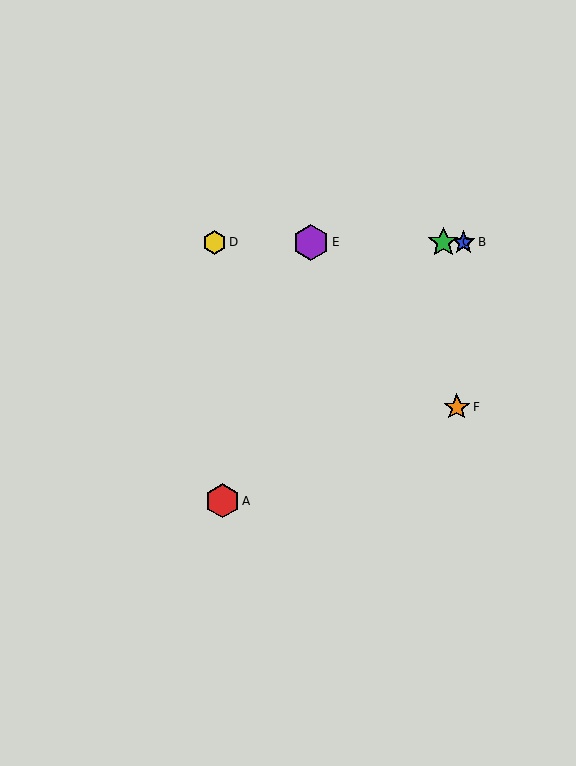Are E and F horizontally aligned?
No, E is at y≈242 and F is at y≈407.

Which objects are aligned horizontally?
Objects B, C, D, E are aligned horizontally.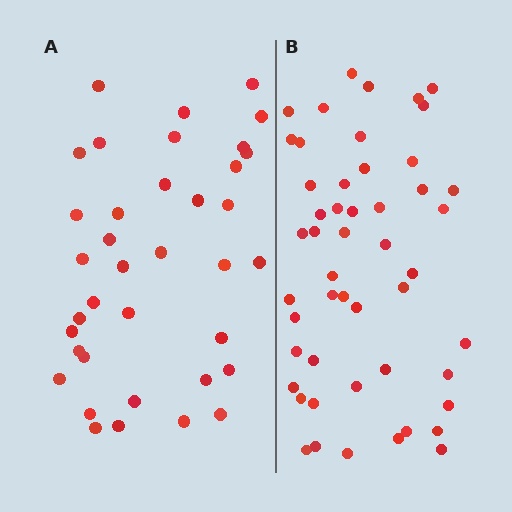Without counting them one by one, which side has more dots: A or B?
Region B (the right region) has more dots.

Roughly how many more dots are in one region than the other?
Region B has approximately 15 more dots than region A.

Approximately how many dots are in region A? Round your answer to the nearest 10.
About 40 dots. (The exact count is 37, which rounds to 40.)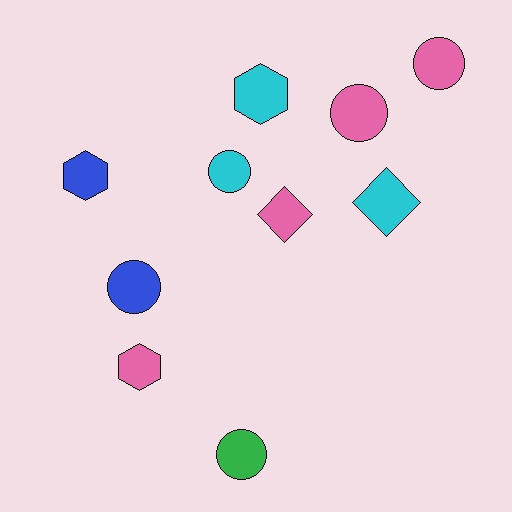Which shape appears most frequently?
Circle, with 5 objects.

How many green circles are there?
There is 1 green circle.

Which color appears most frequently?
Pink, with 4 objects.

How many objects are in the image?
There are 10 objects.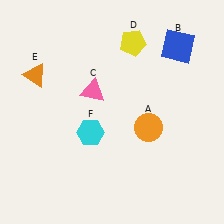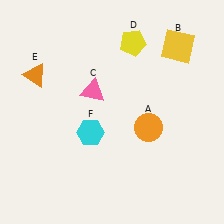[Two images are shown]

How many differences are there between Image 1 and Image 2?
There is 1 difference between the two images.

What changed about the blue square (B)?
In Image 1, B is blue. In Image 2, it changed to yellow.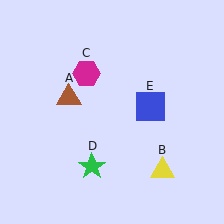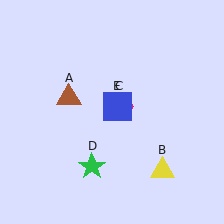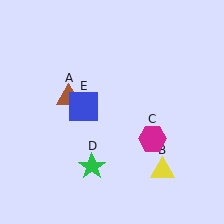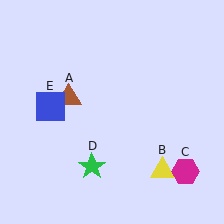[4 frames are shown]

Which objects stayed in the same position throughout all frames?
Brown triangle (object A) and yellow triangle (object B) and green star (object D) remained stationary.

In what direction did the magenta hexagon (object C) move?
The magenta hexagon (object C) moved down and to the right.